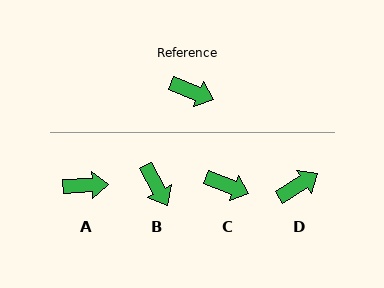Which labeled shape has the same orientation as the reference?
C.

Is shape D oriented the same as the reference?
No, it is off by about 53 degrees.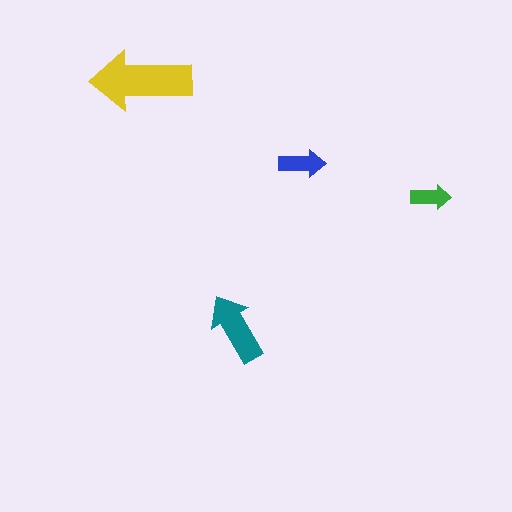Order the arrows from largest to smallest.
the yellow one, the teal one, the blue one, the green one.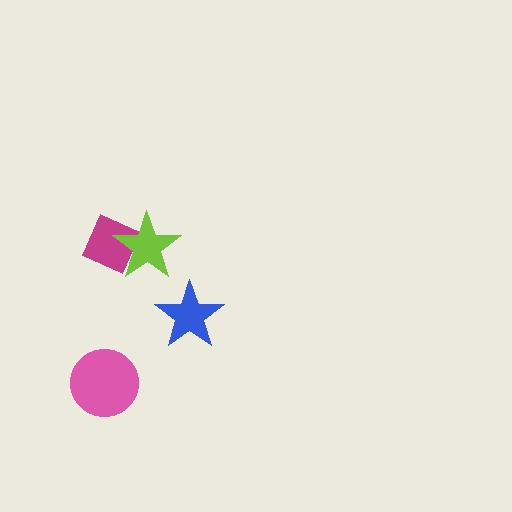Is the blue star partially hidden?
No, no other shape covers it.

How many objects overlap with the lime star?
1 object overlaps with the lime star.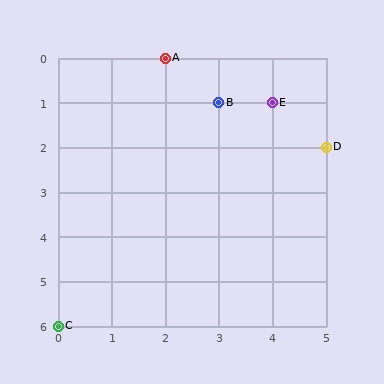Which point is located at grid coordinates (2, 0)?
Point A is at (2, 0).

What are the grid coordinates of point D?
Point D is at grid coordinates (5, 2).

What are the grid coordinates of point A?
Point A is at grid coordinates (2, 0).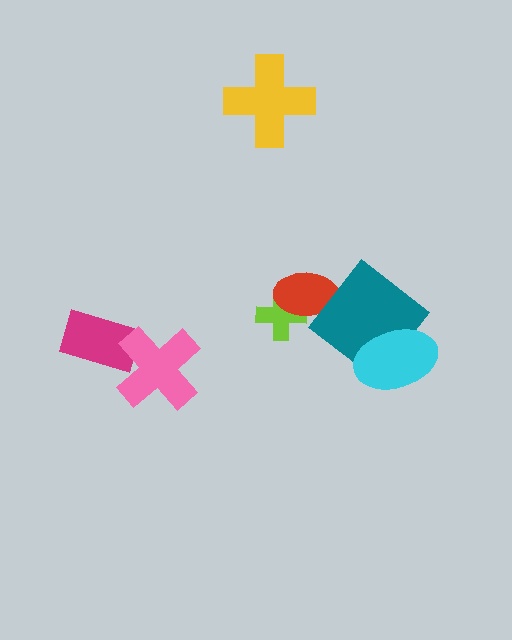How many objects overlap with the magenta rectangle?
1 object overlaps with the magenta rectangle.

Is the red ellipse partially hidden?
Yes, it is partially covered by another shape.